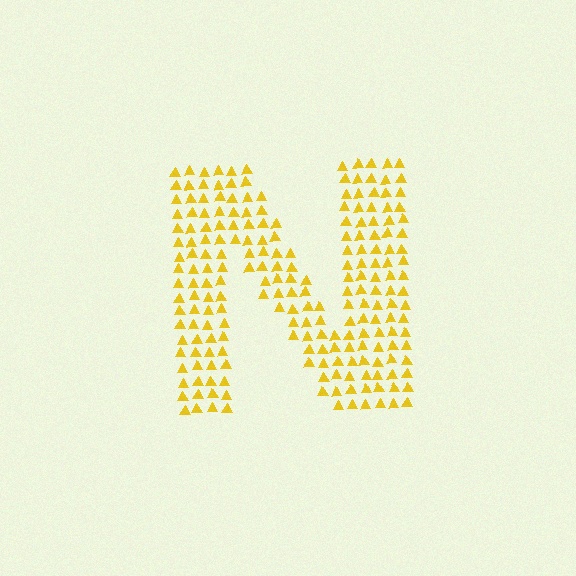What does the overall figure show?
The overall figure shows the letter N.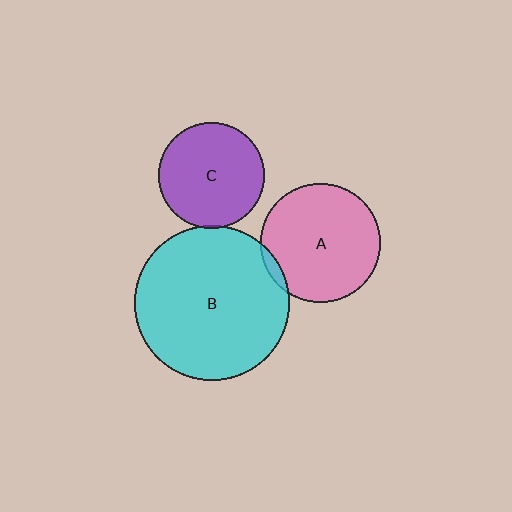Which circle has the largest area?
Circle B (cyan).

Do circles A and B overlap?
Yes.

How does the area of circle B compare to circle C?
Approximately 2.1 times.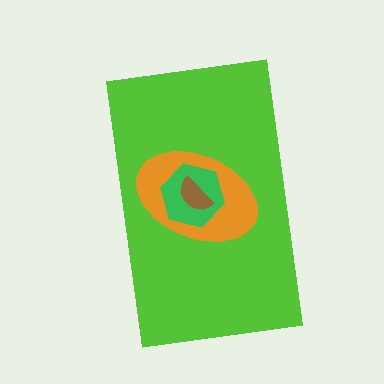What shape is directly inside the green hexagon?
The brown semicircle.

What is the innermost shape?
The brown semicircle.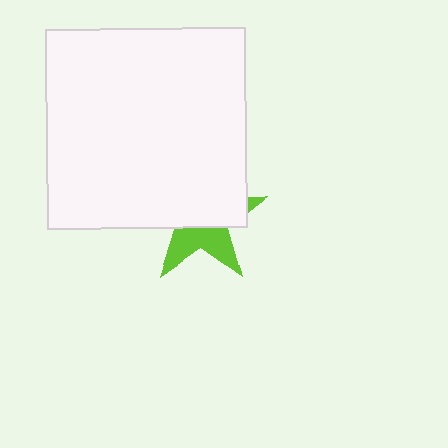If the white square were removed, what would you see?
You would see the complete lime star.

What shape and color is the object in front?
The object in front is a white square.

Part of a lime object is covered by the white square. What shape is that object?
It is a star.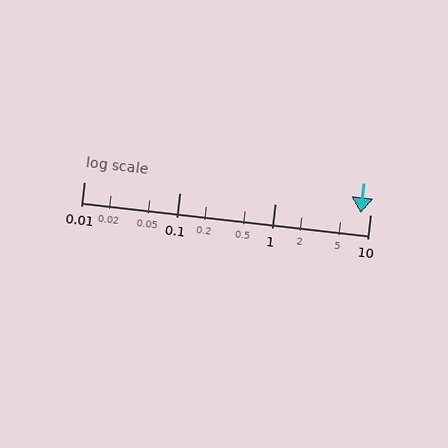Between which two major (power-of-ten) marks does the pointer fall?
The pointer is between 1 and 10.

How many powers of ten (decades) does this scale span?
The scale spans 3 decades, from 0.01 to 10.